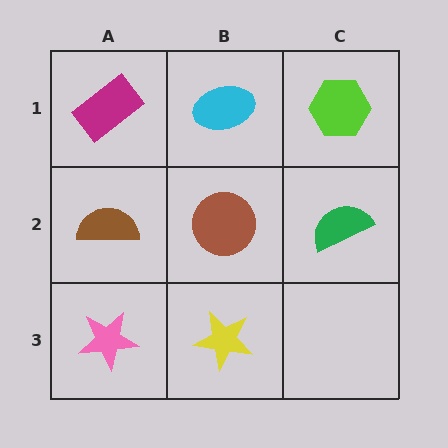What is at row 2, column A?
A brown semicircle.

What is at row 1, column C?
A lime hexagon.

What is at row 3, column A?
A pink star.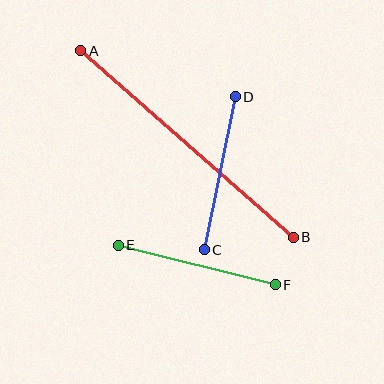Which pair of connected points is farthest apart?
Points A and B are farthest apart.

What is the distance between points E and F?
The distance is approximately 162 pixels.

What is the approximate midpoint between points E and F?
The midpoint is at approximately (197, 265) pixels.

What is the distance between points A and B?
The distance is approximately 283 pixels.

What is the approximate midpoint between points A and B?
The midpoint is at approximately (187, 144) pixels.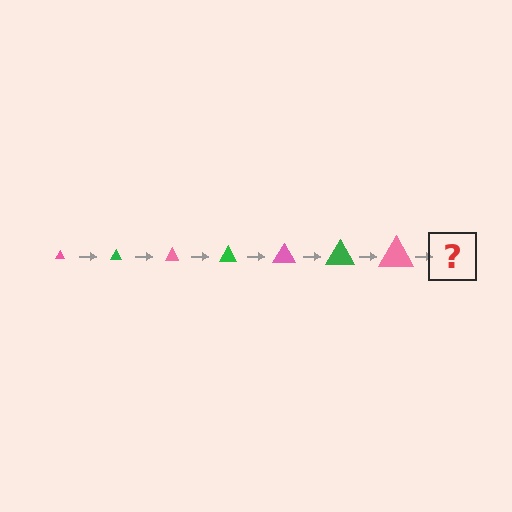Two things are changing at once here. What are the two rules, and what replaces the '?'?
The two rules are that the triangle grows larger each step and the color cycles through pink and green. The '?' should be a green triangle, larger than the previous one.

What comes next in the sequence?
The next element should be a green triangle, larger than the previous one.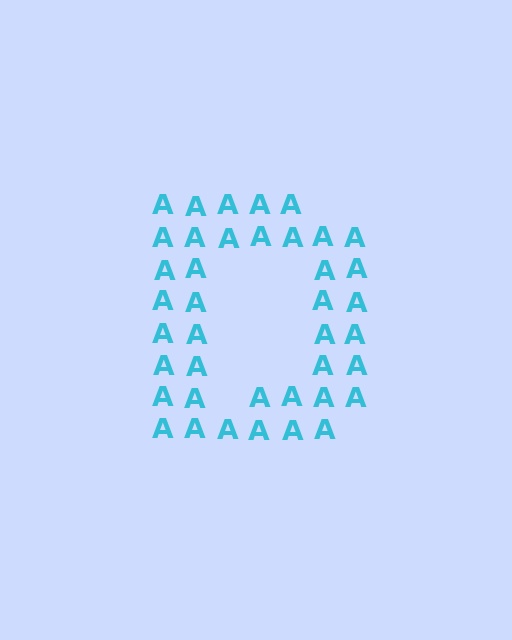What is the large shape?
The large shape is the letter D.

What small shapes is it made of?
It is made of small letter A's.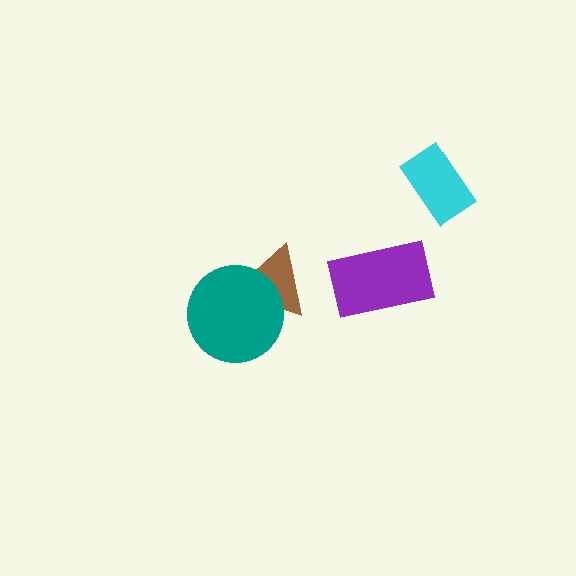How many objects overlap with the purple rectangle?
0 objects overlap with the purple rectangle.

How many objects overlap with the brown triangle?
1 object overlaps with the brown triangle.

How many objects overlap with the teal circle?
1 object overlaps with the teal circle.